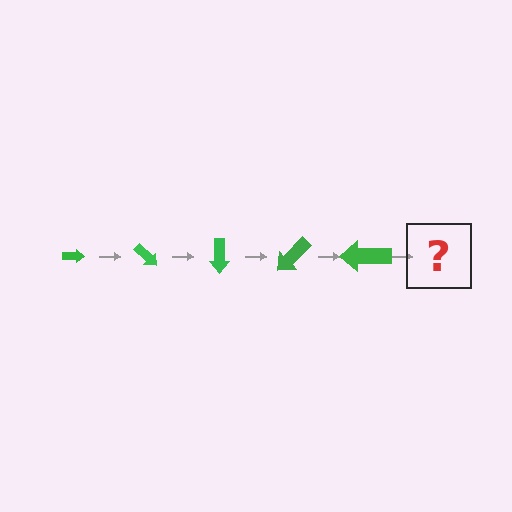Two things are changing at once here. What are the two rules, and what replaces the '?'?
The two rules are that the arrow grows larger each step and it rotates 45 degrees each step. The '?' should be an arrow, larger than the previous one and rotated 225 degrees from the start.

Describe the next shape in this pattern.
It should be an arrow, larger than the previous one and rotated 225 degrees from the start.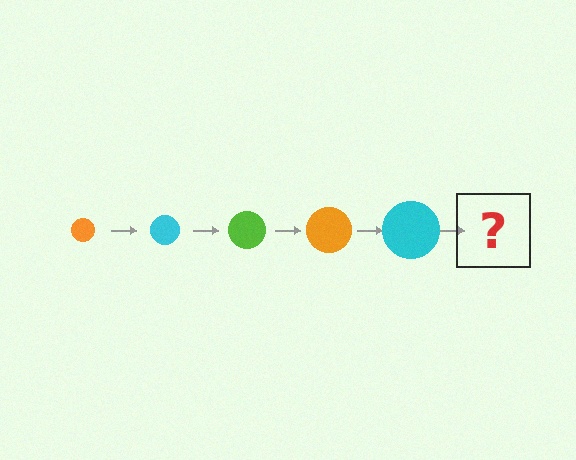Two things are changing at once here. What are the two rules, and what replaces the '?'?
The two rules are that the circle grows larger each step and the color cycles through orange, cyan, and lime. The '?' should be a lime circle, larger than the previous one.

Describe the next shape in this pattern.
It should be a lime circle, larger than the previous one.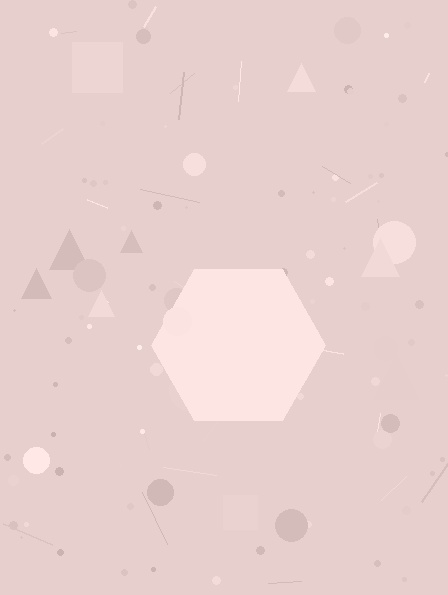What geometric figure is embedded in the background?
A hexagon is embedded in the background.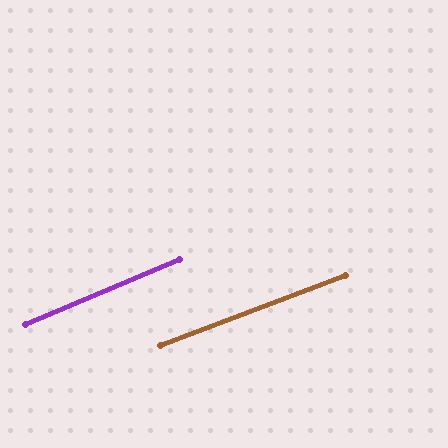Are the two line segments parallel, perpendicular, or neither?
Parallel — their directions differ by only 1.9°.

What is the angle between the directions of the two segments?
Approximately 2 degrees.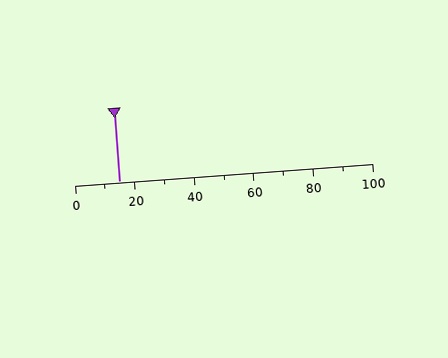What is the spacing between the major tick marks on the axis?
The major ticks are spaced 20 apart.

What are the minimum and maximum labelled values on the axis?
The axis runs from 0 to 100.